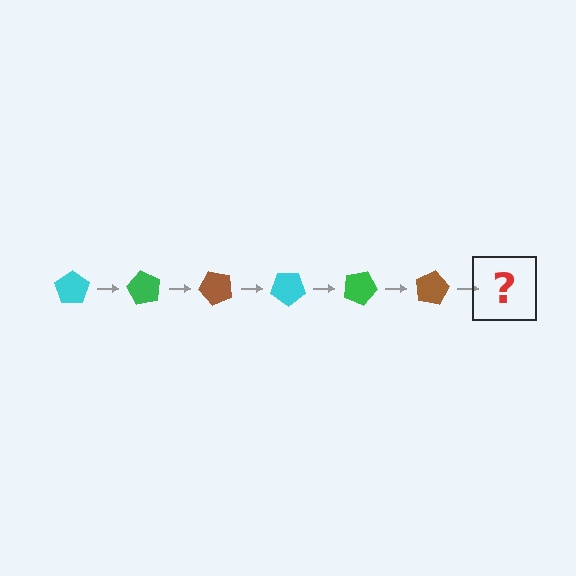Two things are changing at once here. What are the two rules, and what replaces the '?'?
The two rules are that it rotates 60 degrees each step and the color cycles through cyan, green, and brown. The '?' should be a cyan pentagon, rotated 360 degrees from the start.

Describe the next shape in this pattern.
It should be a cyan pentagon, rotated 360 degrees from the start.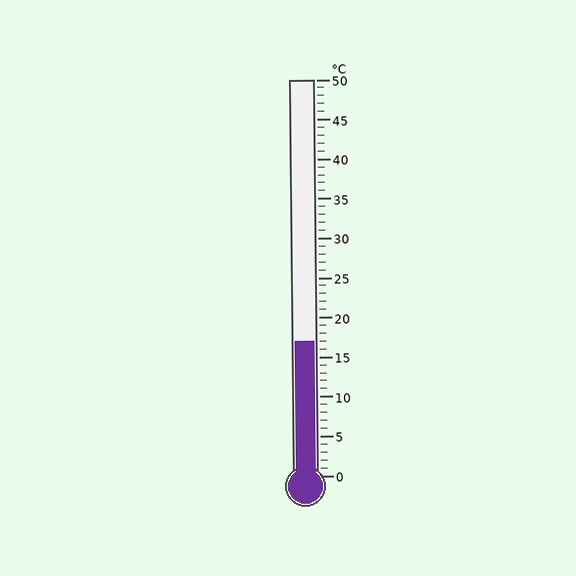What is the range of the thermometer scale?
The thermometer scale ranges from 0°C to 50°C.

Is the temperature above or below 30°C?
The temperature is below 30°C.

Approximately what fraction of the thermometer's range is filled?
The thermometer is filled to approximately 35% of its range.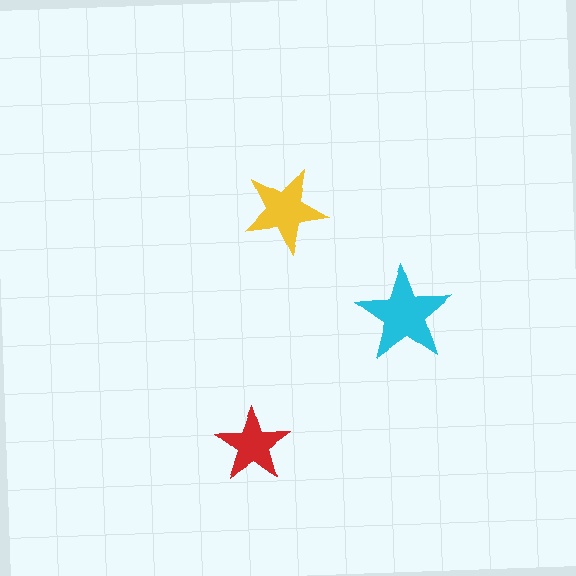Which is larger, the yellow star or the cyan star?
The cyan one.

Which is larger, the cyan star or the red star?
The cyan one.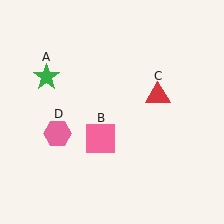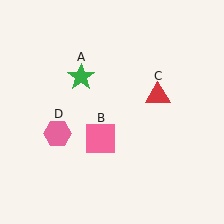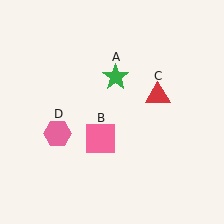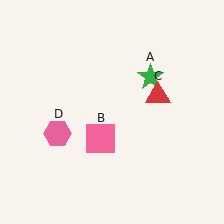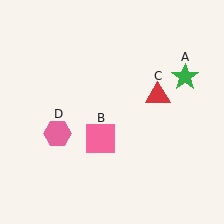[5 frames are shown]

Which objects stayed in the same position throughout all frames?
Pink square (object B) and red triangle (object C) and pink hexagon (object D) remained stationary.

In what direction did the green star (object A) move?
The green star (object A) moved right.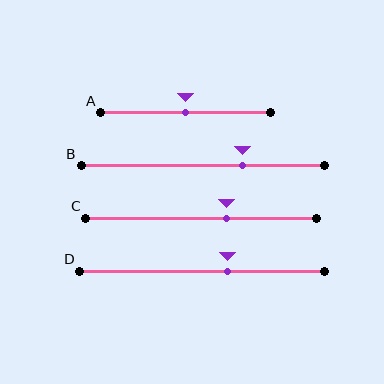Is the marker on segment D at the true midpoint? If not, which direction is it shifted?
No, the marker on segment D is shifted to the right by about 10% of the segment length.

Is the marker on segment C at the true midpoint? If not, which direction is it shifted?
No, the marker on segment C is shifted to the right by about 11% of the segment length.